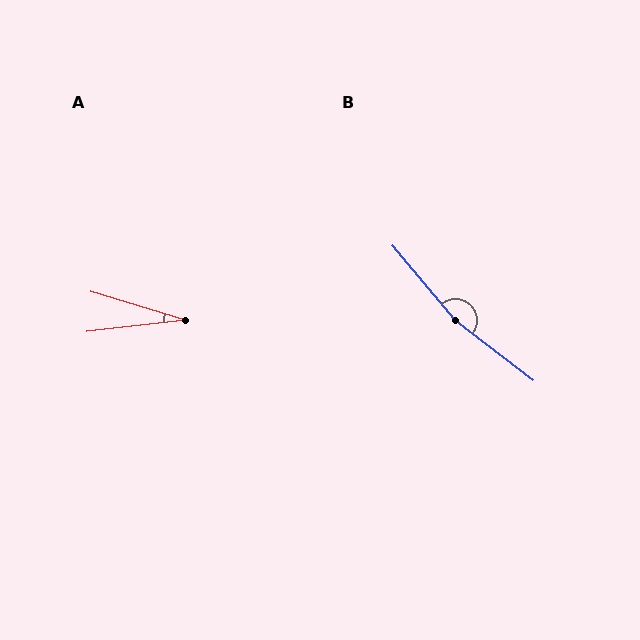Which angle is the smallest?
A, at approximately 23 degrees.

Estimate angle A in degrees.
Approximately 23 degrees.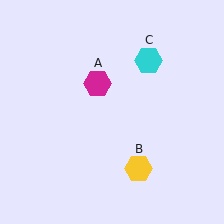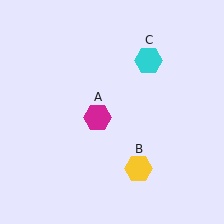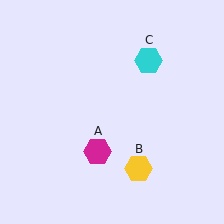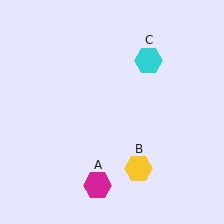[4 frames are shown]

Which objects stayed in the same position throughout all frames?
Yellow hexagon (object B) and cyan hexagon (object C) remained stationary.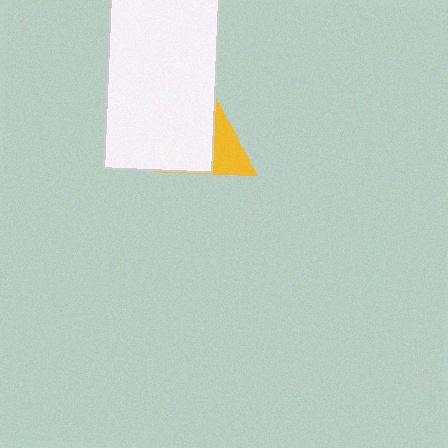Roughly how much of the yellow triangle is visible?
A small part of it is visible (roughly 39%).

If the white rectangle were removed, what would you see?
You would see the complete yellow triangle.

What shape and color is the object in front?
The object in front is a white rectangle.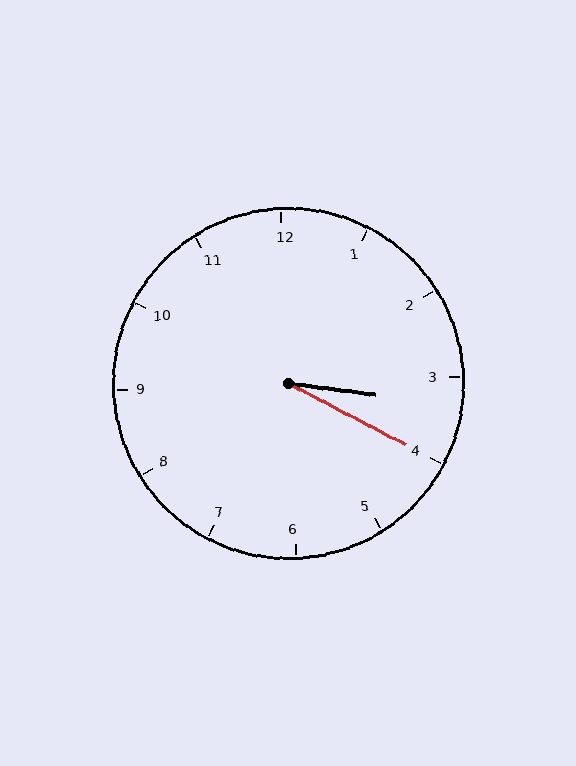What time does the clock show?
3:20.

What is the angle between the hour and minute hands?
Approximately 20 degrees.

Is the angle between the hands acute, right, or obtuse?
It is acute.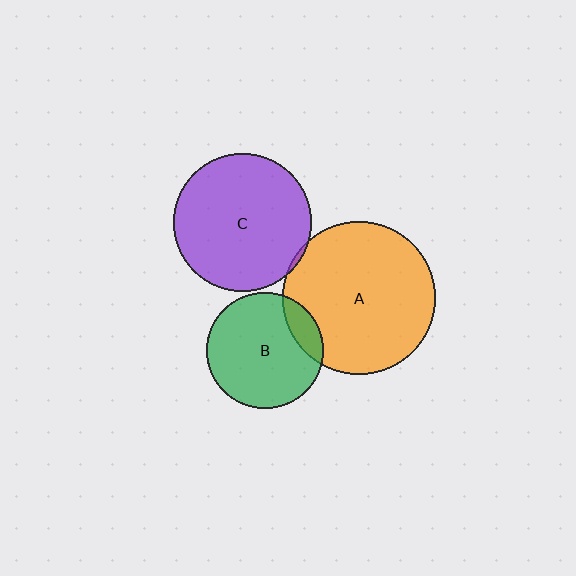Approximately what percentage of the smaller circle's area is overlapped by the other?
Approximately 15%.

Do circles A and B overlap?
Yes.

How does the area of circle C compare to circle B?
Approximately 1.4 times.